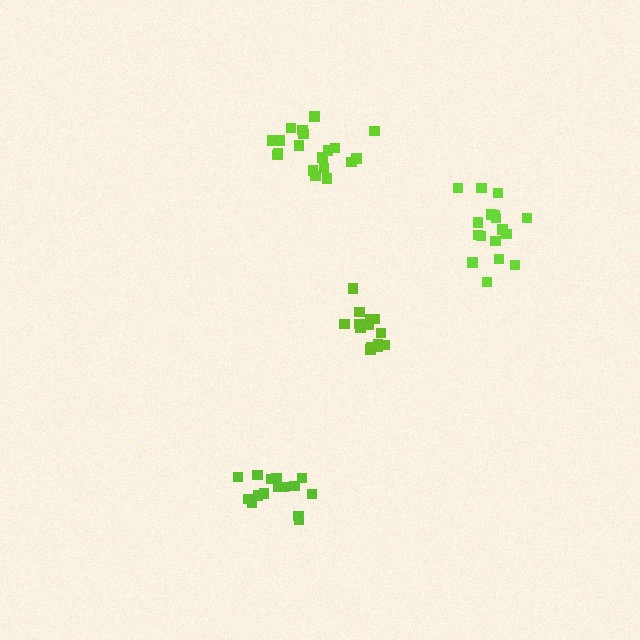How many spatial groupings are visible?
There are 4 spatial groupings.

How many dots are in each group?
Group 1: 20 dots, Group 2: 15 dots, Group 3: 15 dots, Group 4: 17 dots (67 total).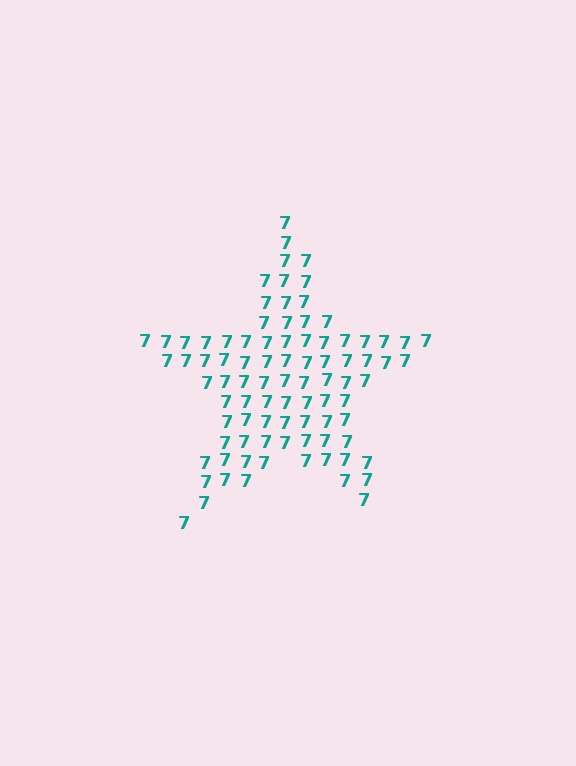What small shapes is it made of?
It is made of small digit 7's.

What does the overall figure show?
The overall figure shows a star.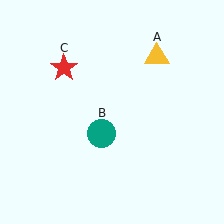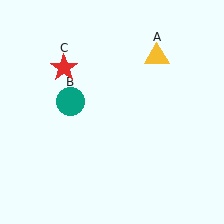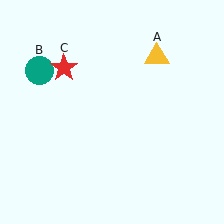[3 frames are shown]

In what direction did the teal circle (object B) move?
The teal circle (object B) moved up and to the left.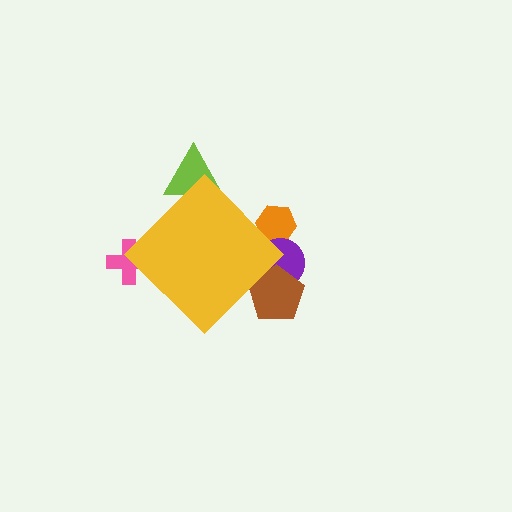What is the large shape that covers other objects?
A yellow diamond.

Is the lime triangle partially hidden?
Yes, the lime triangle is partially hidden behind the yellow diamond.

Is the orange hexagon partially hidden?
Yes, the orange hexagon is partially hidden behind the yellow diamond.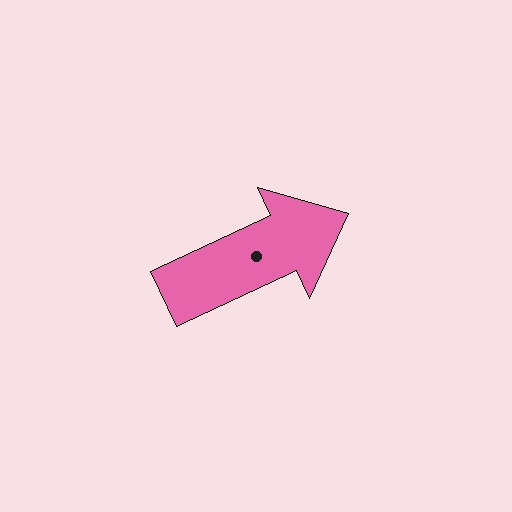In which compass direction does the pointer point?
Northeast.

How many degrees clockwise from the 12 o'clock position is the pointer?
Approximately 65 degrees.